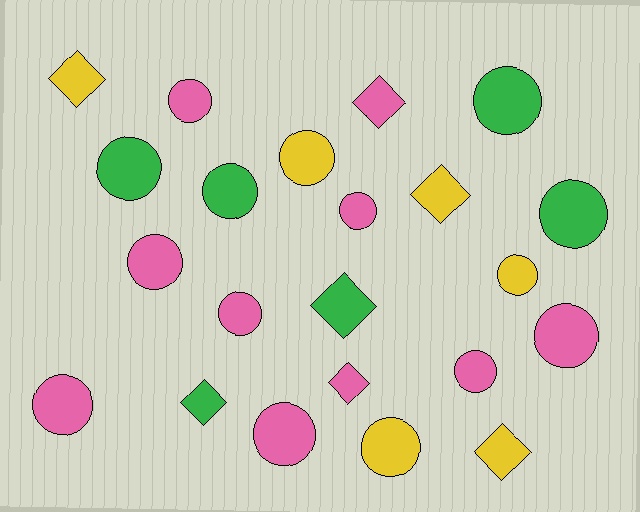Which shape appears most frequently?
Circle, with 15 objects.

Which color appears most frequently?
Pink, with 10 objects.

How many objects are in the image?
There are 22 objects.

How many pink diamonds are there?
There are 2 pink diamonds.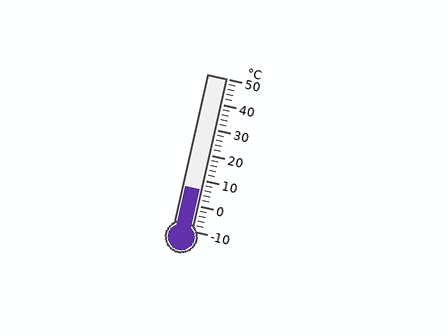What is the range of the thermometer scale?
The thermometer scale ranges from -10°C to 50°C.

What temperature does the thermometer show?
The thermometer shows approximately 6°C.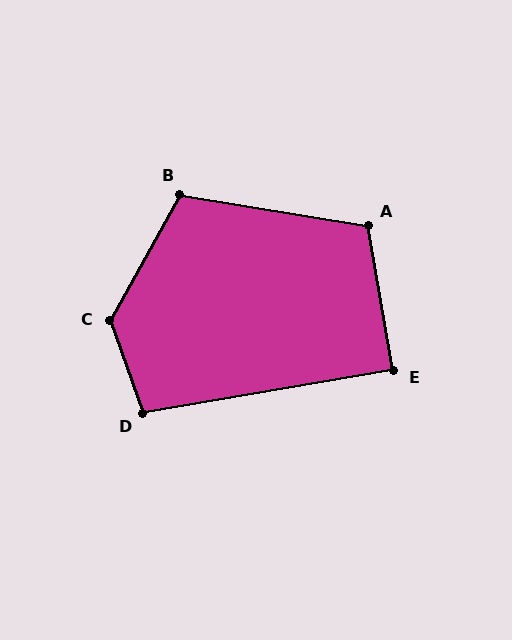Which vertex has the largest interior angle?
C, at approximately 131 degrees.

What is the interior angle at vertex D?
Approximately 100 degrees (obtuse).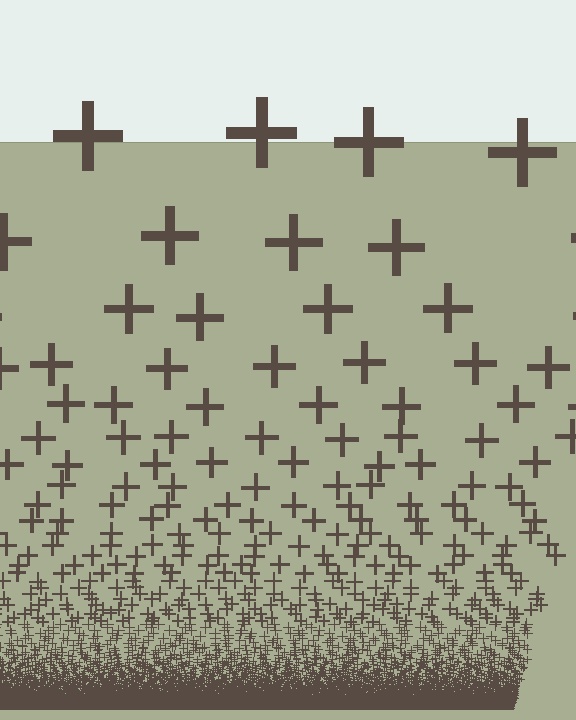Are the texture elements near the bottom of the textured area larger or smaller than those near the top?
Smaller. The gradient is inverted — elements near the bottom are smaller and denser.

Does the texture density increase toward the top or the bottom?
Density increases toward the bottom.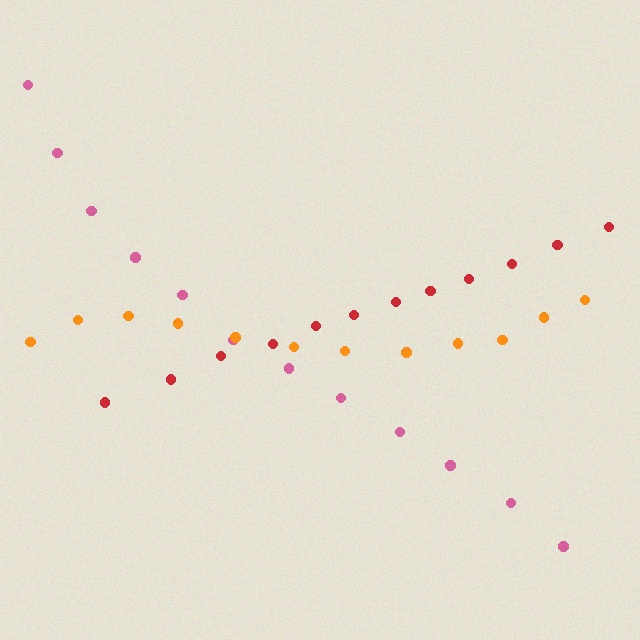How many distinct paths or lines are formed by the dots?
There are 3 distinct paths.